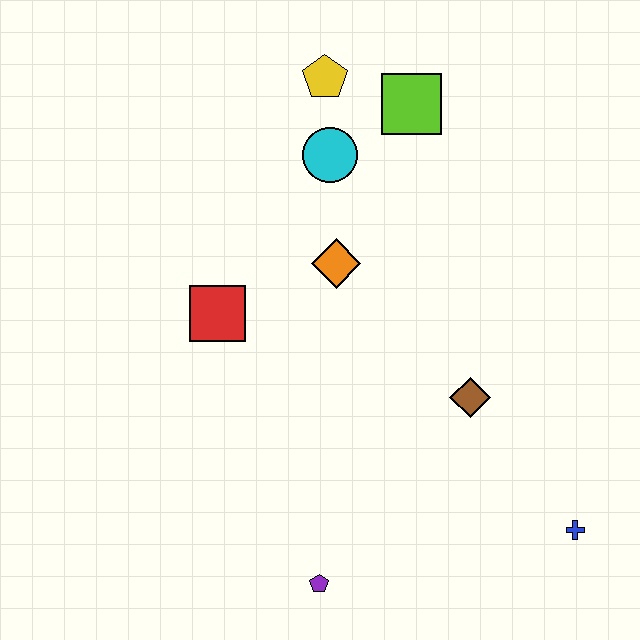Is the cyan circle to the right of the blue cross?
No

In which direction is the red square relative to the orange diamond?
The red square is to the left of the orange diamond.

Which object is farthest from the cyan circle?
The blue cross is farthest from the cyan circle.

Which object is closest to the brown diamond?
The blue cross is closest to the brown diamond.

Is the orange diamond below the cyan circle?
Yes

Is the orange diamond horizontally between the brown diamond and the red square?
Yes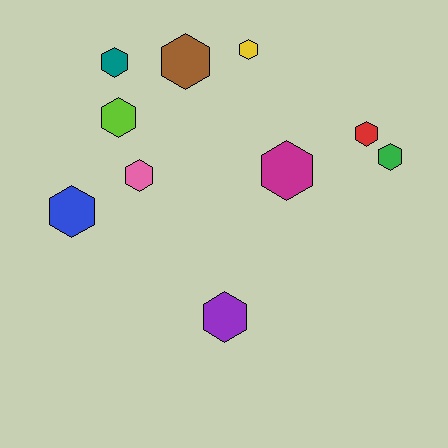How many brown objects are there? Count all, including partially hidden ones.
There is 1 brown object.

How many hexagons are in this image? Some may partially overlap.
There are 10 hexagons.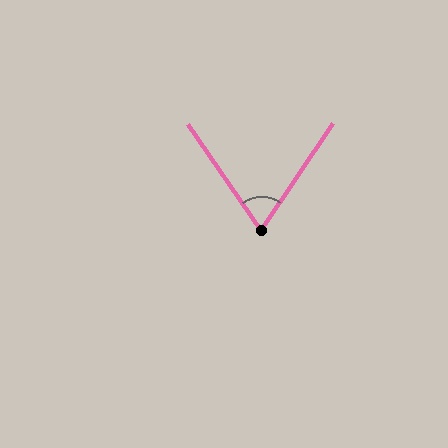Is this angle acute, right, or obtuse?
It is acute.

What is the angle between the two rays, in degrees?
Approximately 69 degrees.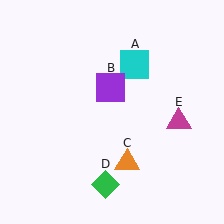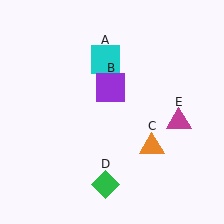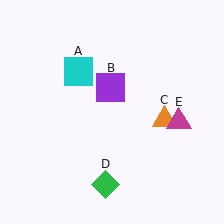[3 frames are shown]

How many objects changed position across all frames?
2 objects changed position: cyan square (object A), orange triangle (object C).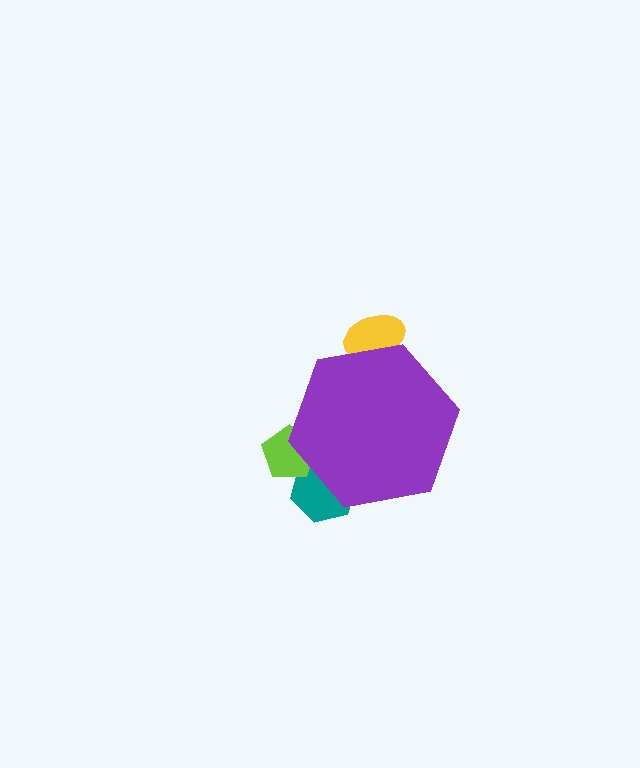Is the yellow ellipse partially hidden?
Yes, the yellow ellipse is partially hidden behind the purple hexagon.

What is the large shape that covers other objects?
A purple hexagon.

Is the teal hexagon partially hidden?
Yes, the teal hexagon is partially hidden behind the purple hexagon.